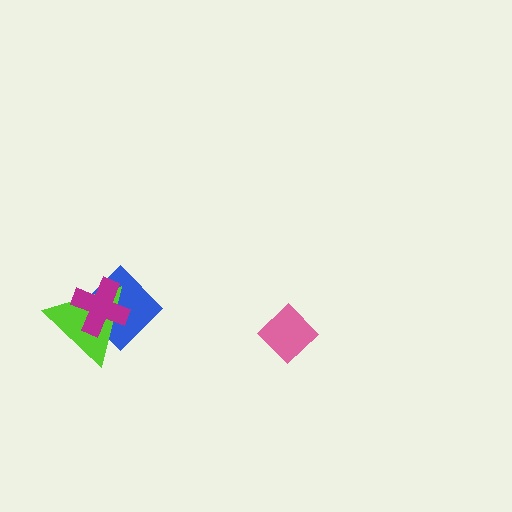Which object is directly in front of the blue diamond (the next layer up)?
The lime triangle is directly in front of the blue diamond.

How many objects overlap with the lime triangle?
2 objects overlap with the lime triangle.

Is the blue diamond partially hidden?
Yes, it is partially covered by another shape.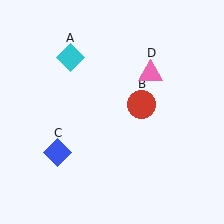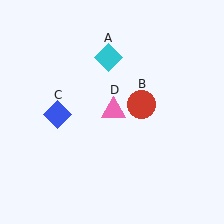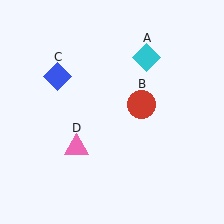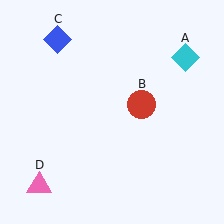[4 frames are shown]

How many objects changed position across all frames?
3 objects changed position: cyan diamond (object A), blue diamond (object C), pink triangle (object D).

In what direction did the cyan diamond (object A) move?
The cyan diamond (object A) moved right.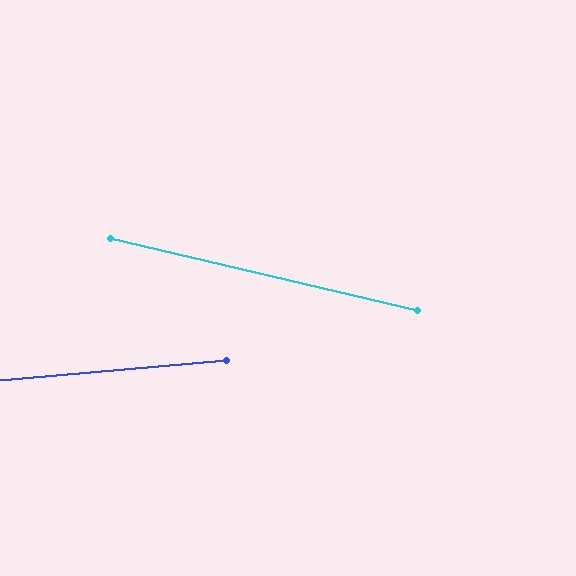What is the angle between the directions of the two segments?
Approximately 18 degrees.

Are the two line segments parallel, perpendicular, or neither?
Neither parallel nor perpendicular — they differ by about 18°.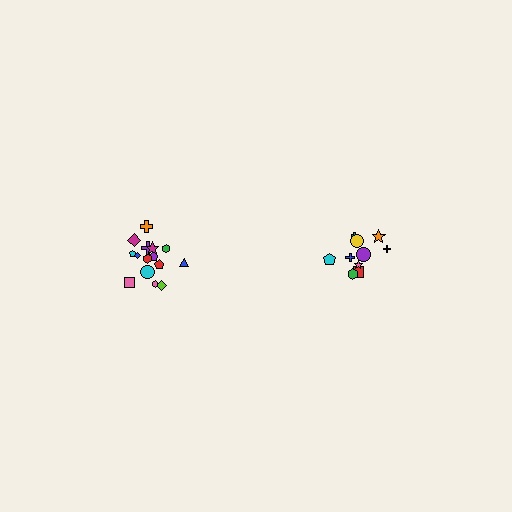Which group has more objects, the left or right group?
The left group.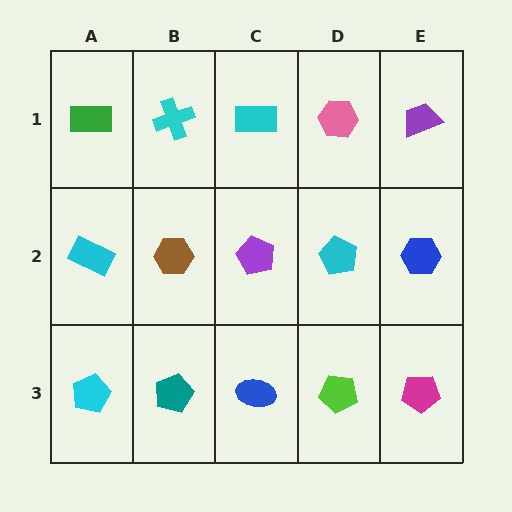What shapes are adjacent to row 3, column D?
A cyan pentagon (row 2, column D), a blue ellipse (row 3, column C), a magenta pentagon (row 3, column E).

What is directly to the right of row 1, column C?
A pink hexagon.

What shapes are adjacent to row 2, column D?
A pink hexagon (row 1, column D), a lime pentagon (row 3, column D), a purple pentagon (row 2, column C), a blue hexagon (row 2, column E).